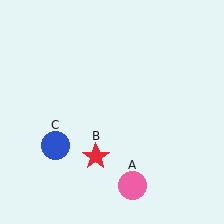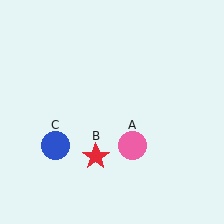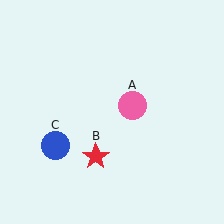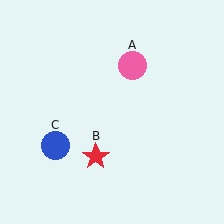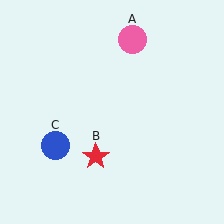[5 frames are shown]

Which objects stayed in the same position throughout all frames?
Red star (object B) and blue circle (object C) remained stationary.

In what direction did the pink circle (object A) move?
The pink circle (object A) moved up.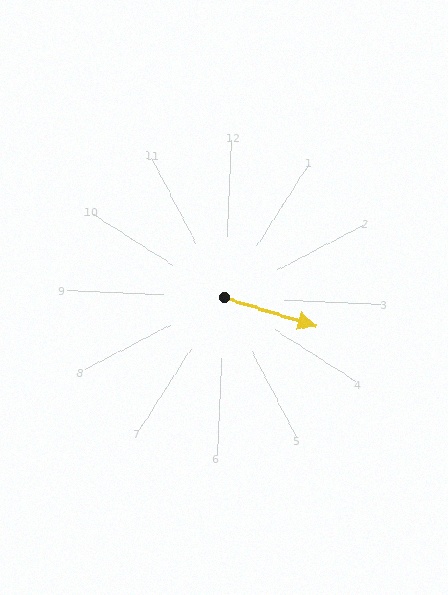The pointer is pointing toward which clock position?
Roughly 3 o'clock.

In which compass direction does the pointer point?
East.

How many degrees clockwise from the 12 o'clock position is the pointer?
Approximately 105 degrees.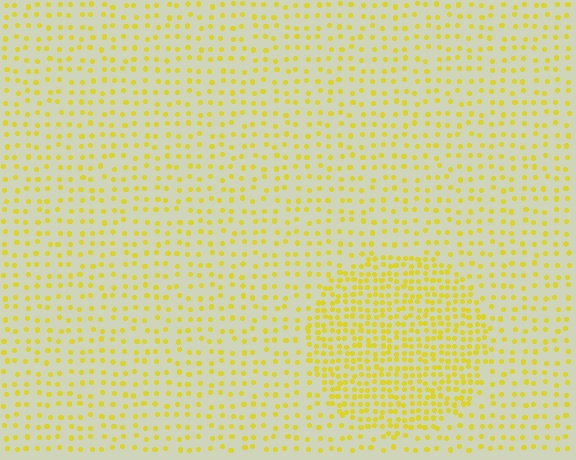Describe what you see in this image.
The image contains small yellow elements arranged at two different densities. A circle-shaped region is visible where the elements are more densely packed than the surrounding area.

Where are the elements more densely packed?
The elements are more densely packed inside the circle boundary.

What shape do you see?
I see a circle.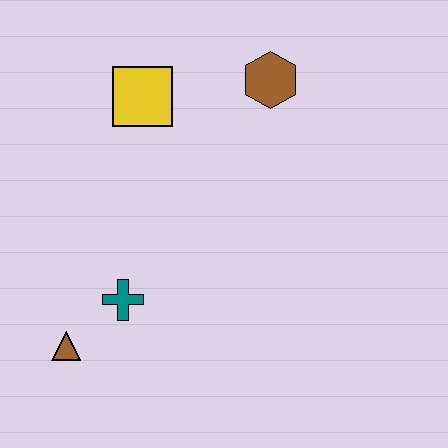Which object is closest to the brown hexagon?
The yellow square is closest to the brown hexagon.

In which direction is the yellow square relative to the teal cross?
The yellow square is above the teal cross.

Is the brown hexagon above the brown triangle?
Yes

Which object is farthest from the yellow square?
The brown triangle is farthest from the yellow square.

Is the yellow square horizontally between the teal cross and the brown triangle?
No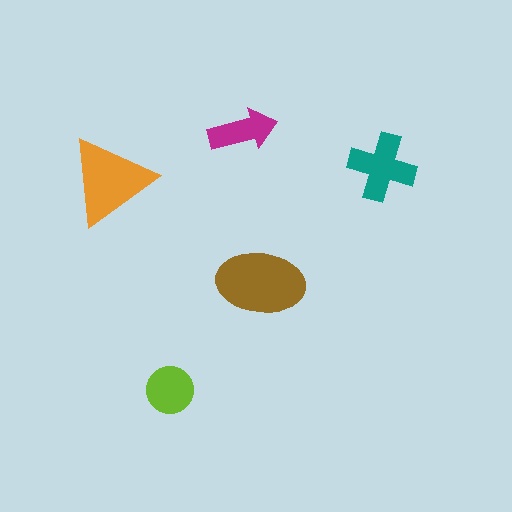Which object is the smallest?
The magenta arrow.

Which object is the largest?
The brown ellipse.